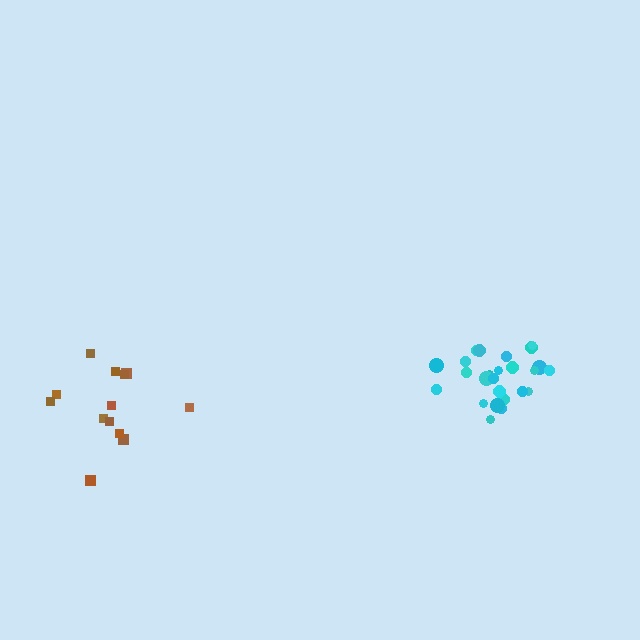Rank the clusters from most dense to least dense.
cyan, brown.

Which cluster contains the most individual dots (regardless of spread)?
Cyan (25).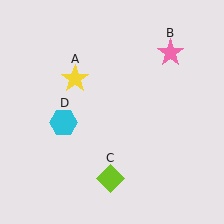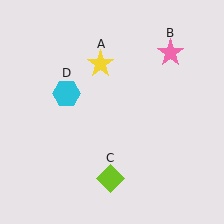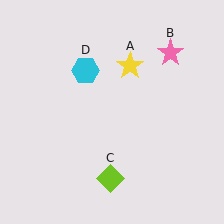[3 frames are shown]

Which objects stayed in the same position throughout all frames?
Pink star (object B) and lime diamond (object C) remained stationary.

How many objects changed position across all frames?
2 objects changed position: yellow star (object A), cyan hexagon (object D).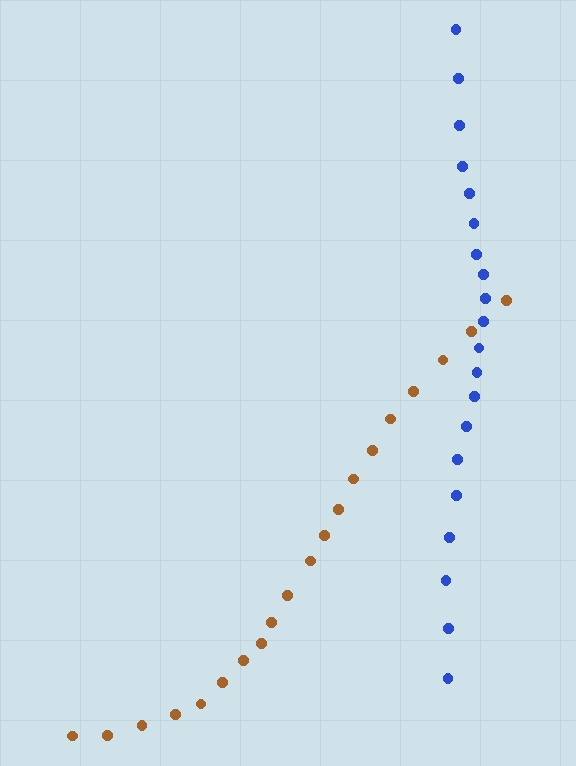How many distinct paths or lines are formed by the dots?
There are 2 distinct paths.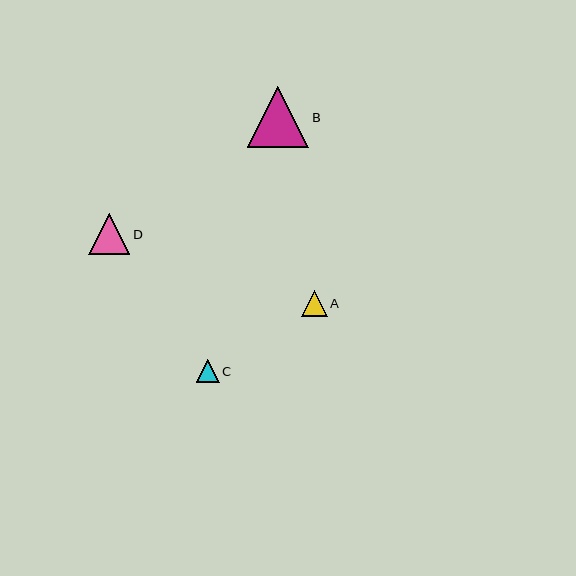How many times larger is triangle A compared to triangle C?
Triangle A is approximately 1.1 times the size of triangle C.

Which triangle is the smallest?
Triangle C is the smallest with a size of approximately 23 pixels.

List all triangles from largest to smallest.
From largest to smallest: B, D, A, C.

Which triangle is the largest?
Triangle B is the largest with a size of approximately 62 pixels.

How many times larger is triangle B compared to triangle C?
Triangle B is approximately 2.7 times the size of triangle C.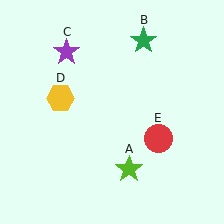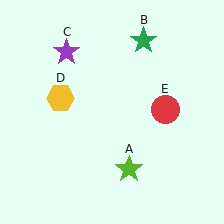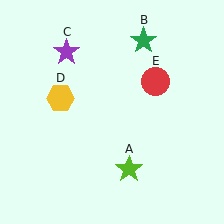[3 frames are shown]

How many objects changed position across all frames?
1 object changed position: red circle (object E).